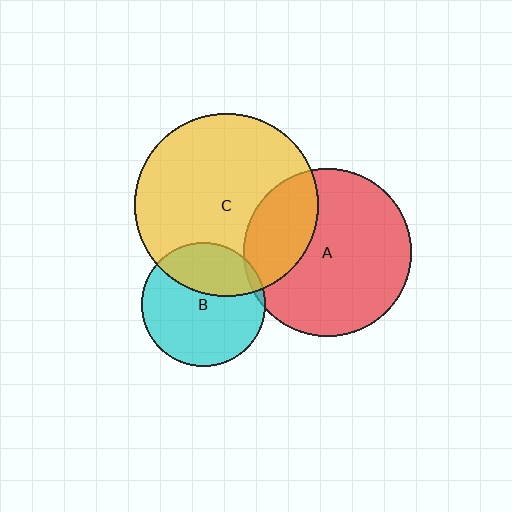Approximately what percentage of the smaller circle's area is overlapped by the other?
Approximately 35%.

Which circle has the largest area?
Circle C (yellow).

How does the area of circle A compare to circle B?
Approximately 1.8 times.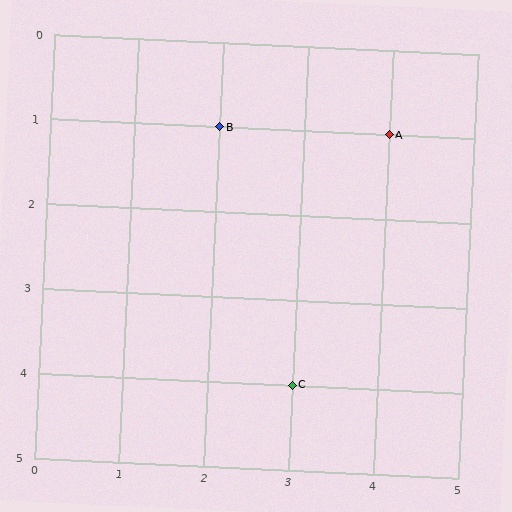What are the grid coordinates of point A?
Point A is at grid coordinates (4, 1).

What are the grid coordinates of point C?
Point C is at grid coordinates (3, 4).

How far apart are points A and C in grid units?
Points A and C are 1 column and 3 rows apart (about 3.2 grid units diagonally).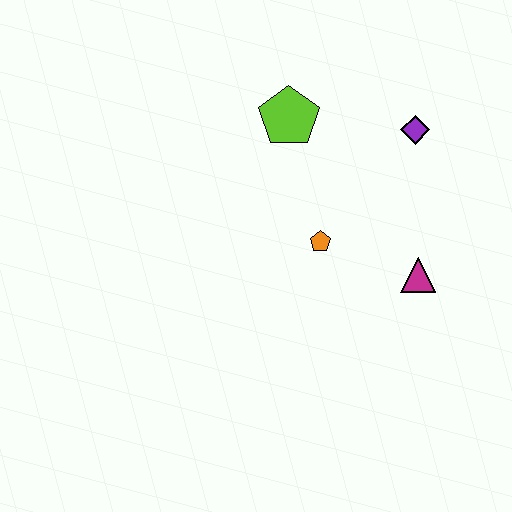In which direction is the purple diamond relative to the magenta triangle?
The purple diamond is above the magenta triangle.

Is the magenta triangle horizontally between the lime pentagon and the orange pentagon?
No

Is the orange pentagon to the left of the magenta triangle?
Yes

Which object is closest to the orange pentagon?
The magenta triangle is closest to the orange pentagon.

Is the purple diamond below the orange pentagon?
No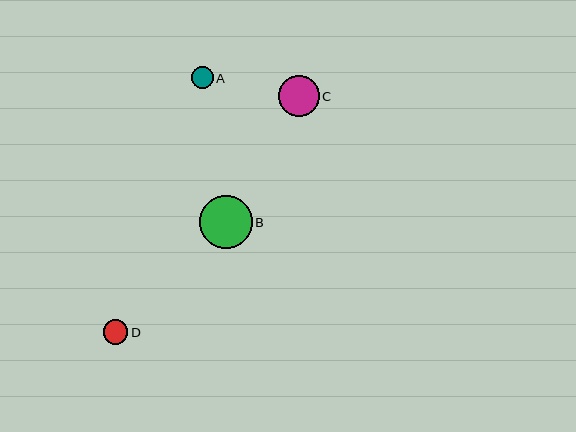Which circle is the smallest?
Circle A is the smallest with a size of approximately 22 pixels.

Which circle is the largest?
Circle B is the largest with a size of approximately 53 pixels.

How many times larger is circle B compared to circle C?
Circle B is approximately 1.3 times the size of circle C.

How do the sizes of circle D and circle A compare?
Circle D and circle A are approximately the same size.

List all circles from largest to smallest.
From largest to smallest: B, C, D, A.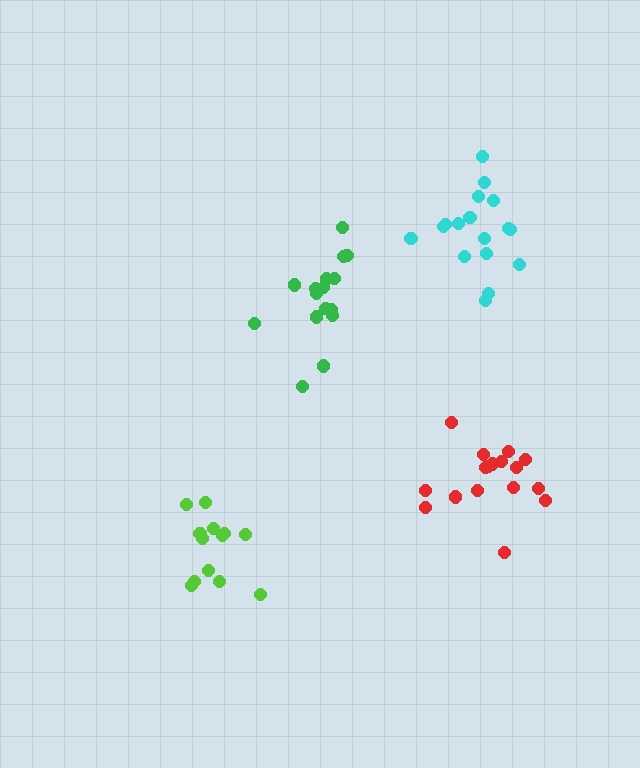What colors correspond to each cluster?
The clusters are colored: green, lime, red, cyan.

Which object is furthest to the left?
The lime cluster is leftmost.